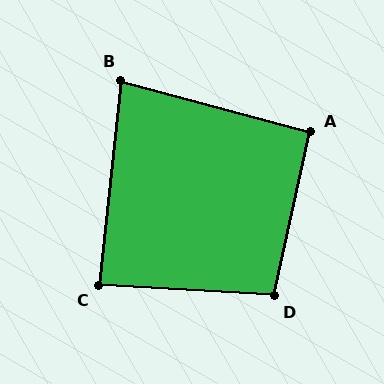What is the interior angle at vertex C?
Approximately 87 degrees (approximately right).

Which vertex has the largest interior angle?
D, at approximately 99 degrees.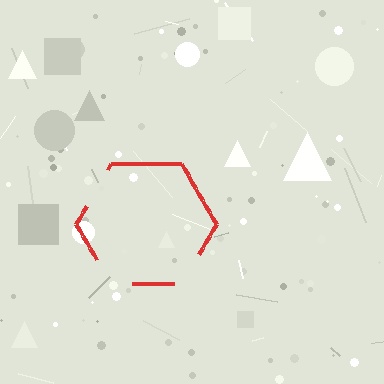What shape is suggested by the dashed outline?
The dashed outline suggests a hexagon.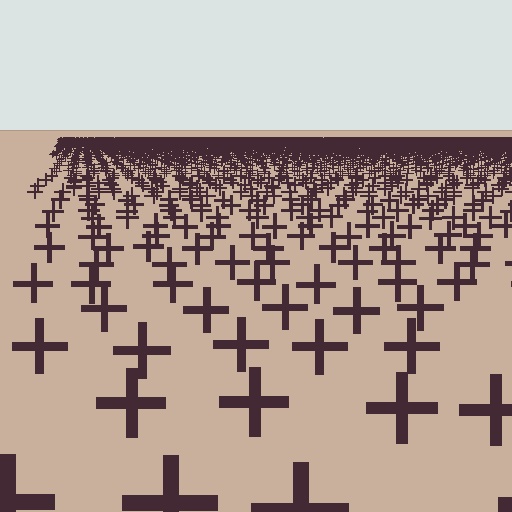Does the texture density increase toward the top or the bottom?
Density increases toward the top.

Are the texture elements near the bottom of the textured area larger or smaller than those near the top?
Larger. Near the bottom, elements are closer to the viewer and appear at a bigger on-screen size.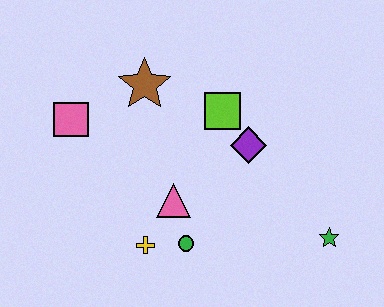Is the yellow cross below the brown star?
Yes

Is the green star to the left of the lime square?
No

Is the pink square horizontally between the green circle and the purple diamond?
No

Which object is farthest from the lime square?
The green star is farthest from the lime square.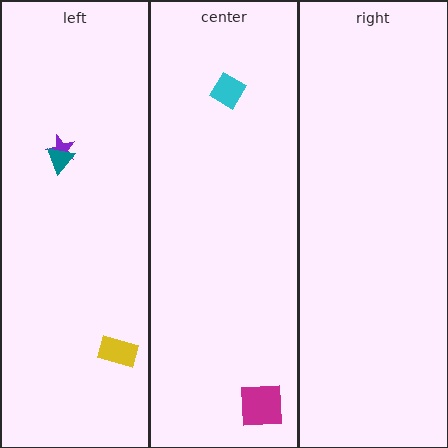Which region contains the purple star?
The left region.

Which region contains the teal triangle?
The left region.